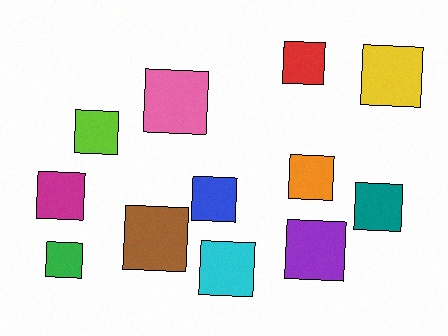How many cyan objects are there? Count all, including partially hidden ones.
There is 1 cyan object.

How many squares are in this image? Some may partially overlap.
There are 12 squares.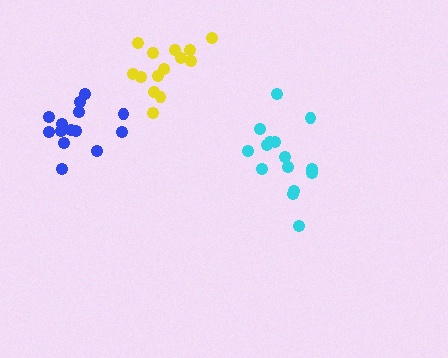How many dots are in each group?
Group 1: 15 dots, Group 2: 14 dots, Group 3: 14 dots (43 total).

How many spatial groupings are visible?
There are 3 spatial groupings.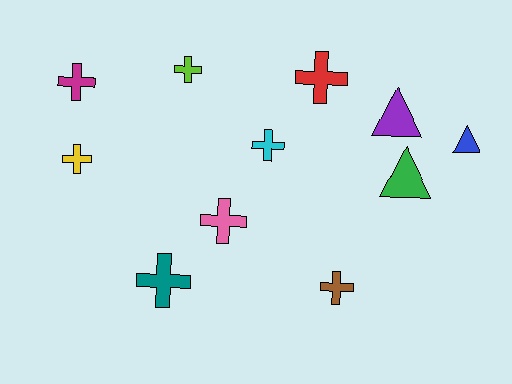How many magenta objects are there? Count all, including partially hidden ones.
There is 1 magenta object.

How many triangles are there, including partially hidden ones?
There are 3 triangles.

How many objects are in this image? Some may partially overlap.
There are 11 objects.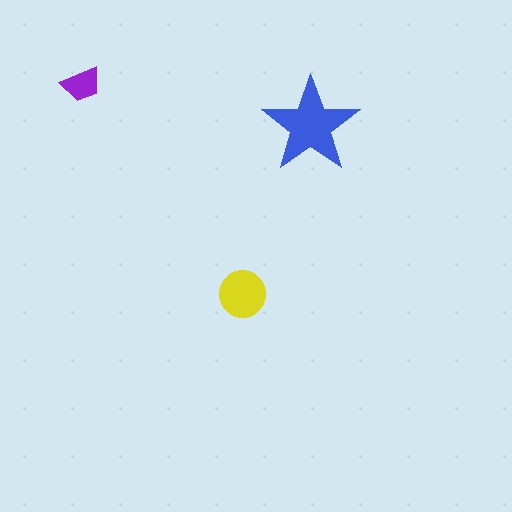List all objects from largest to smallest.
The blue star, the yellow circle, the purple trapezoid.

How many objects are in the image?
There are 3 objects in the image.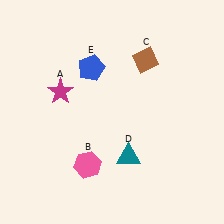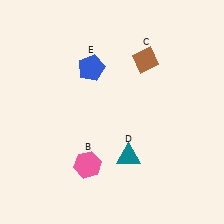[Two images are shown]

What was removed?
The magenta star (A) was removed in Image 2.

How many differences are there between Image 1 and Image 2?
There is 1 difference between the two images.